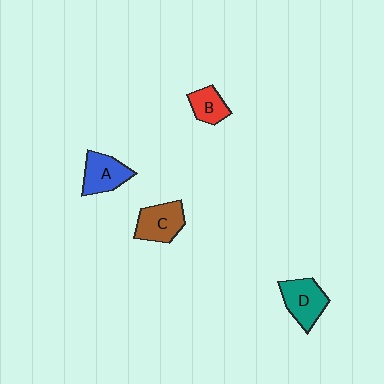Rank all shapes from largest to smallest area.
From largest to smallest: D (teal), C (brown), A (blue), B (red).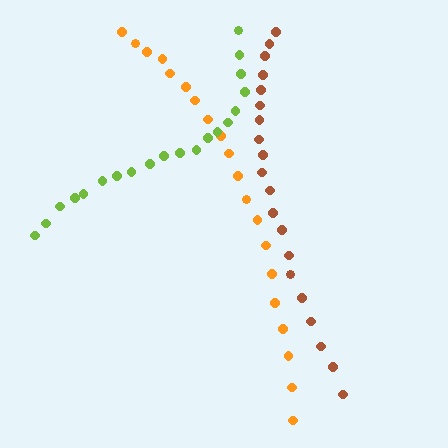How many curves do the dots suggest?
There are 3 distinct paths.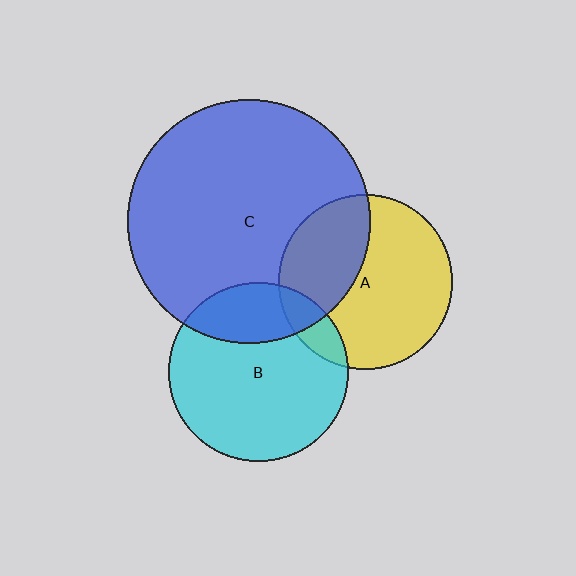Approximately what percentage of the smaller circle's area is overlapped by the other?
Approximately 35%.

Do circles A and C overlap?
Yes.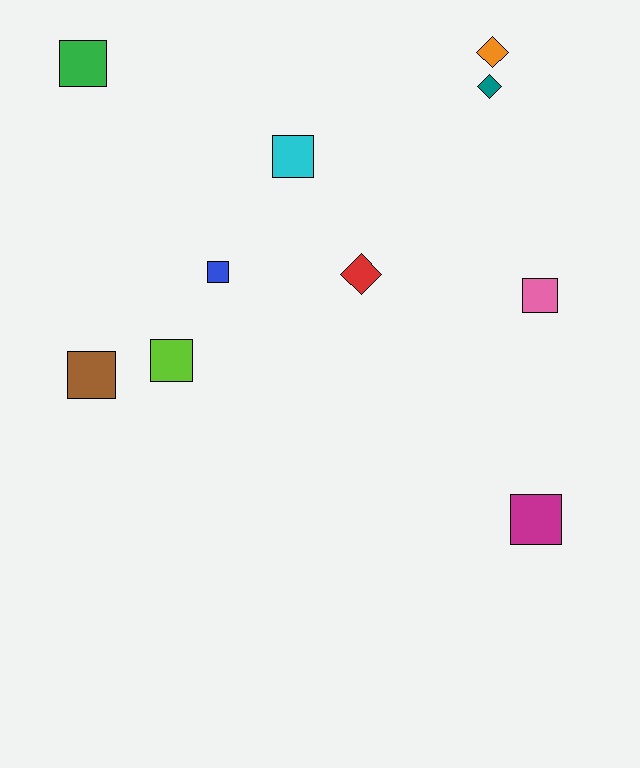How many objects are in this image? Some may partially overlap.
There are 10 objects.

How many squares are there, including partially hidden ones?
There are 7 squares.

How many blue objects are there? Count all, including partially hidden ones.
There is 1 blue object.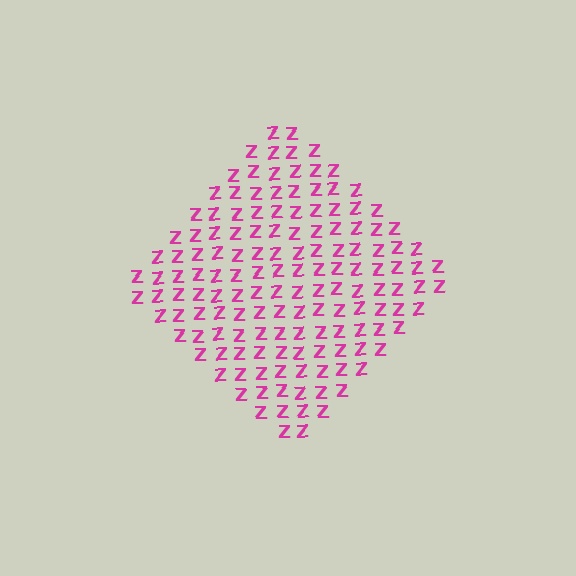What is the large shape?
The large shape is a diamond.